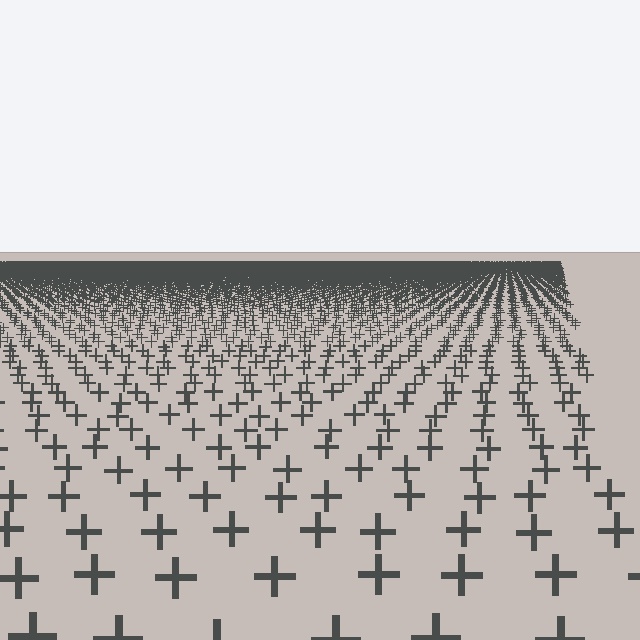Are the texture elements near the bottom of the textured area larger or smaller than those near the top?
Larger. Near the bottom, elements are closer to the viewer and appear at a bigger on-screen size.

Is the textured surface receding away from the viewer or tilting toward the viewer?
The surface is receding away from the viewer. Texture elements get smaller and denser toward the top.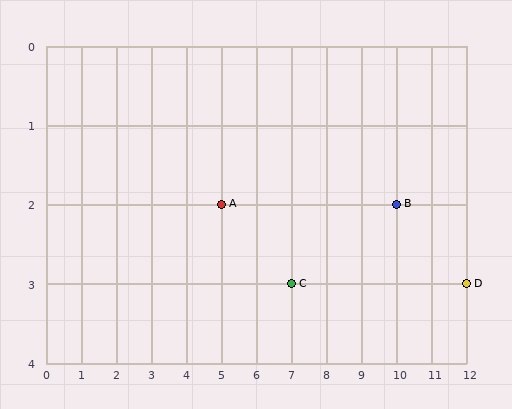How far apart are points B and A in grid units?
Points B and A are 5 columns apart.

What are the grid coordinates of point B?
Point B is at grid coordinates (10, 2).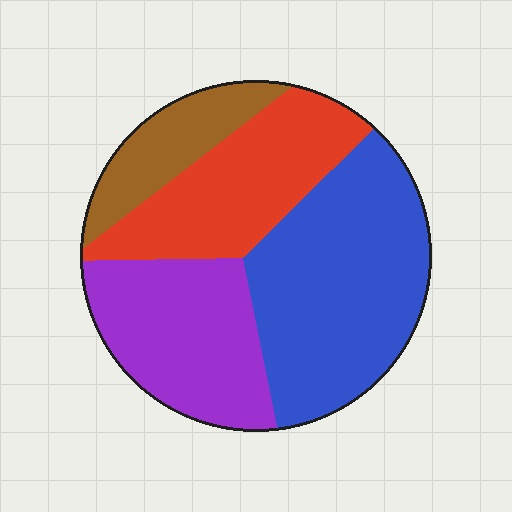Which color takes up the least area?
Brown, at roughly 15%.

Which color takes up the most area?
Blue, at roughly 40%.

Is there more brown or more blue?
Blue.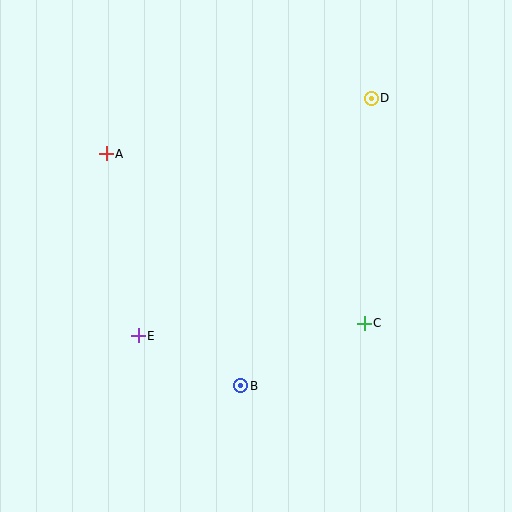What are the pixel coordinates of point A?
Point A is at (106, 154).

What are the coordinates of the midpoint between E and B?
The midpoint between E and B is at (189, 361).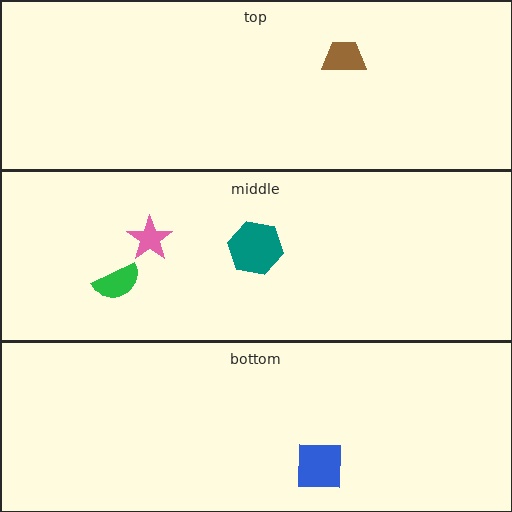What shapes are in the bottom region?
The blue square.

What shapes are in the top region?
The brown trapezoid.